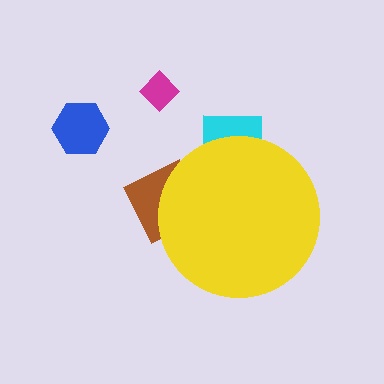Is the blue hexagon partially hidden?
No, the blue hexagon is fully visible.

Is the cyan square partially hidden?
Yes, the cyan square is partially hidden behind the yellow circle.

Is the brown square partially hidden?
Yes, the brown square is partially hidden behind the yellow circle.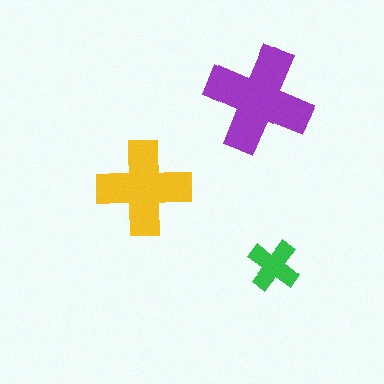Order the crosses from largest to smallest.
the purple one, the yellow one, the green one.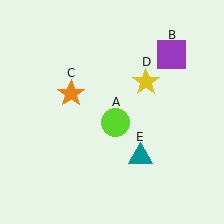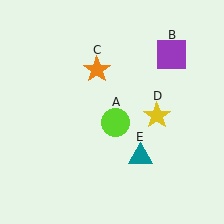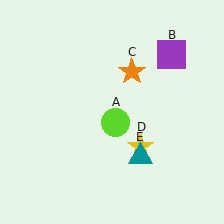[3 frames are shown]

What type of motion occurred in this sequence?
The orange star (object C), yellow star (object D) rotated clockwise around the center of the scene.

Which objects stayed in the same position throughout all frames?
Lime circle (object A) and purple square (object B) and teal triangle (object E) remained stationary.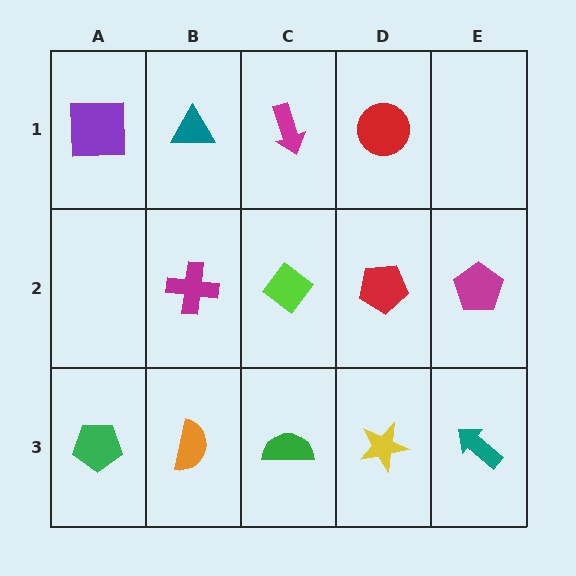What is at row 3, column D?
A yellow star.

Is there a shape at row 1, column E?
No, that cell is empty.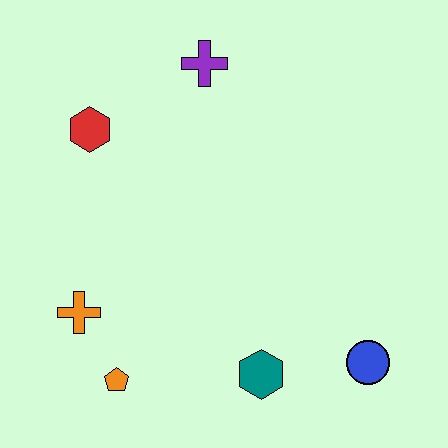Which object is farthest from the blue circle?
The red hexagon is farthest from the blue circle.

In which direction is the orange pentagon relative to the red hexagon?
The orange pentagon is below the red hexagon.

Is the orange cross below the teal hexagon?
No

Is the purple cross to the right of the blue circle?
No